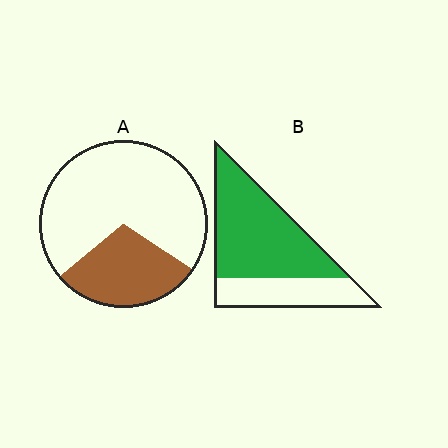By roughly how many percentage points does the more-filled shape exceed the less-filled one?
By roughly 40 percentage points (B over A).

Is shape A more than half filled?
No.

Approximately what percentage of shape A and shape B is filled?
A is approximately 30% and B is approximately 70%.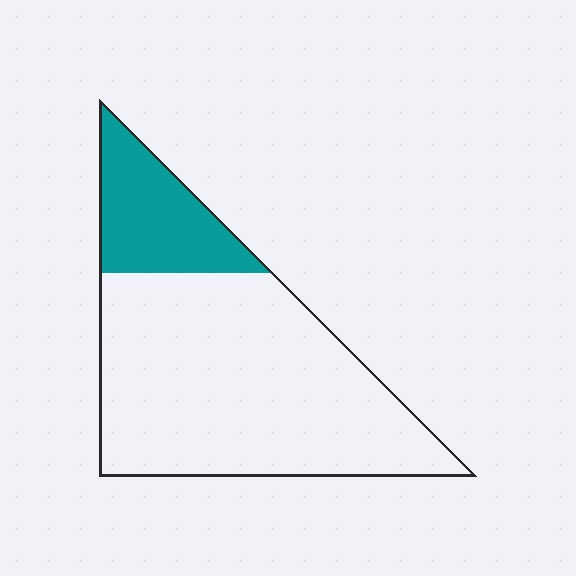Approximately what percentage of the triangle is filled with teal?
Approximately 20%.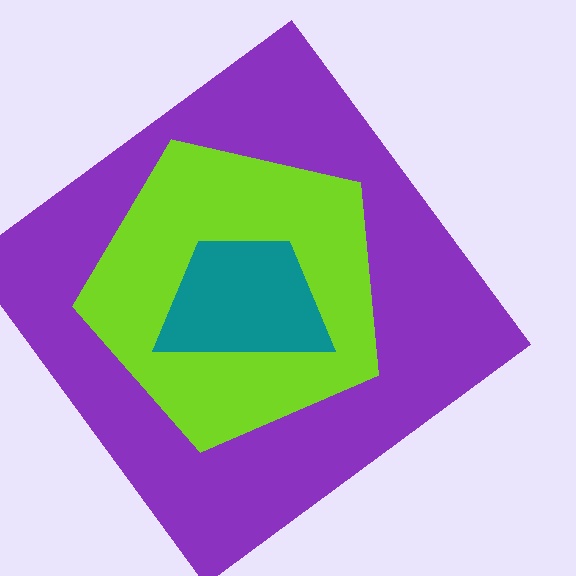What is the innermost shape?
The teal trapezoid.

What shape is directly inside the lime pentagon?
The teal trapezoid.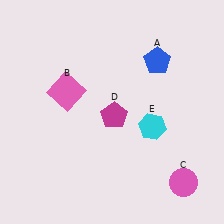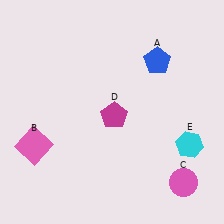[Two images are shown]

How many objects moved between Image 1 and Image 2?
2 objects moved between the two images.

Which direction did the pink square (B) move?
The pink square (B) moved down.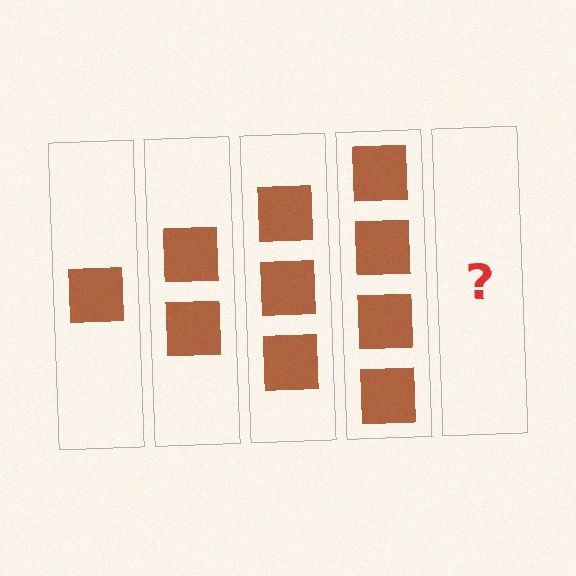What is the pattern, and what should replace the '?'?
The pattern is that each step adds one more square. The '?' should be 5 squares.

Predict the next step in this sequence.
The next step is 5 squares.